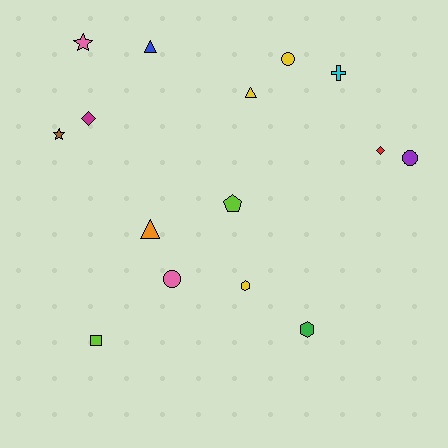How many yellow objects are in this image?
There are 3 yellow objects.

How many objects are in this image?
There are 15 objects.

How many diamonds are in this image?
There are 2 diamonds.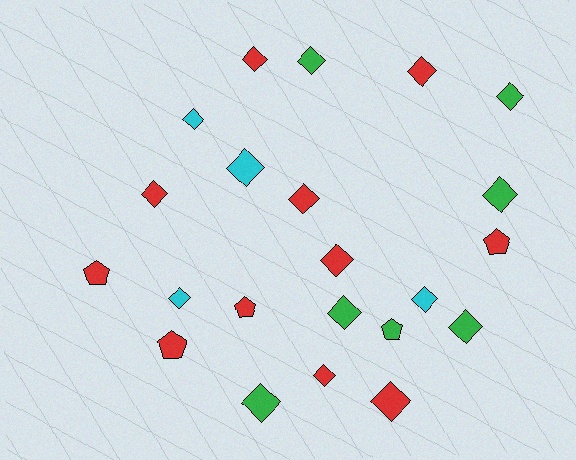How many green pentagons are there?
There is 1 green pentagon.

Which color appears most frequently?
Red, with 11 objects.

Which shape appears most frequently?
Diamond, with 17 objects.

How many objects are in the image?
There are 22 objects.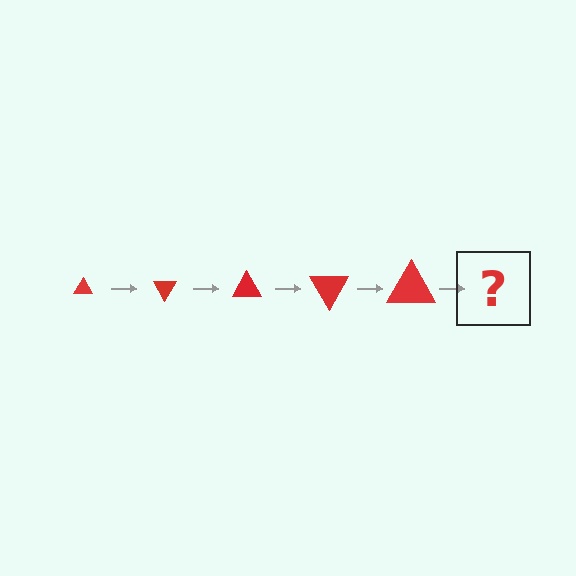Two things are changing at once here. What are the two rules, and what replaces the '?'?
The two rules are that the triangle grows larger each step and it rotates 60 degrees each step. The '?' should be a triangle, larger than the previous one and rotated 300 degrees from the start.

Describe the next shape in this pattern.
It should be a triangle, larger than the previous one and rotated 300 degrees from the start.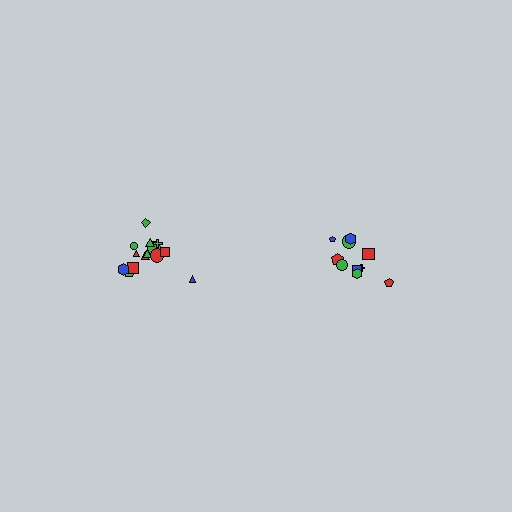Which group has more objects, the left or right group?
The left group.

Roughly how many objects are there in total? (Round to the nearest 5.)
Roughly 25 objects in total.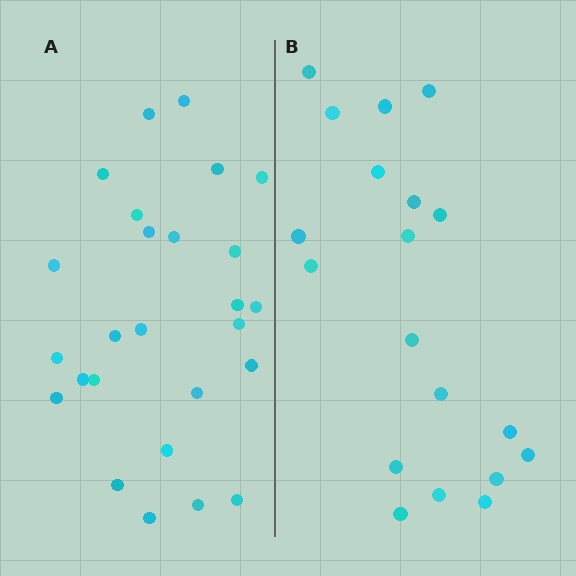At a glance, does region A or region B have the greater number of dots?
Region A (the left region) has more dots.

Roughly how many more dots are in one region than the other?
Region A has roughly 8 or so more dots than region B.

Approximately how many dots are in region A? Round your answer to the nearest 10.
About 30 dots. (The exact count is 26, which rounds to 30.)